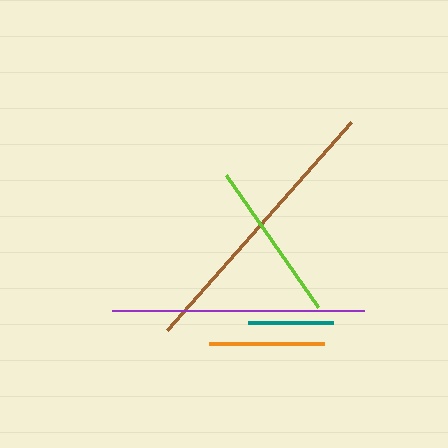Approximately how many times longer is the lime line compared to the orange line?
The lime line is approximately 1.4 times the length of the orange line.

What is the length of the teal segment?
The teal segment is approximately 85 pixels long.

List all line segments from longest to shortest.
From longest to shortest: brown, purple, lime, orange, teal.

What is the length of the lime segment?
The lime segment is approximately 161 pixels long.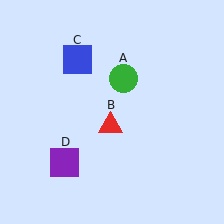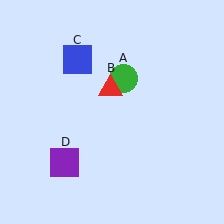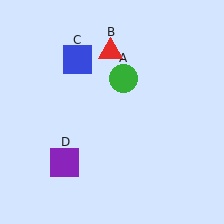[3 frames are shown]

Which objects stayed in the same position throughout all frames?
Green circle (object A) and blue square (object C) and purple square (object D) remained stationary.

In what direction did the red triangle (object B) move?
The red triangle (object B) moved up.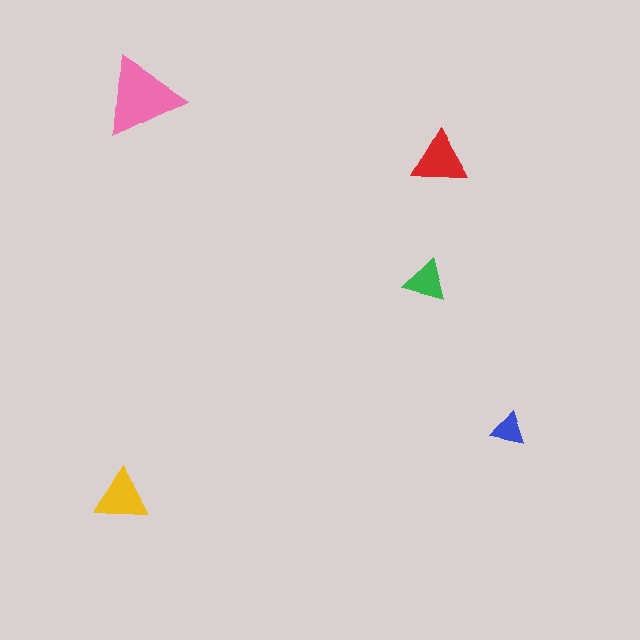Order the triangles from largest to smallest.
the pink one, the red one, the yellow one, the green one, the blue one.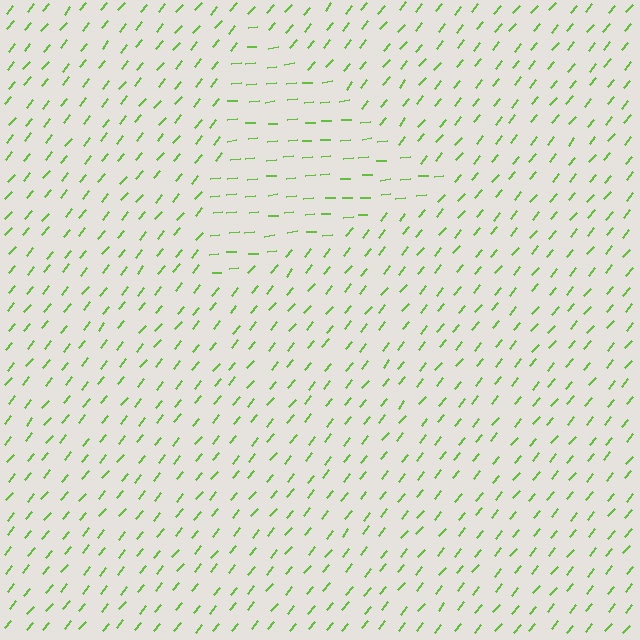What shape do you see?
I see a triangle.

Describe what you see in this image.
The image is filled with small lime line segments. A triangle region in the image has lines oriented differently from the surrounding lines, creating a visible texture boundary.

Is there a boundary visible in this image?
Yes, there is a texture boundary formed by a change in line orientation.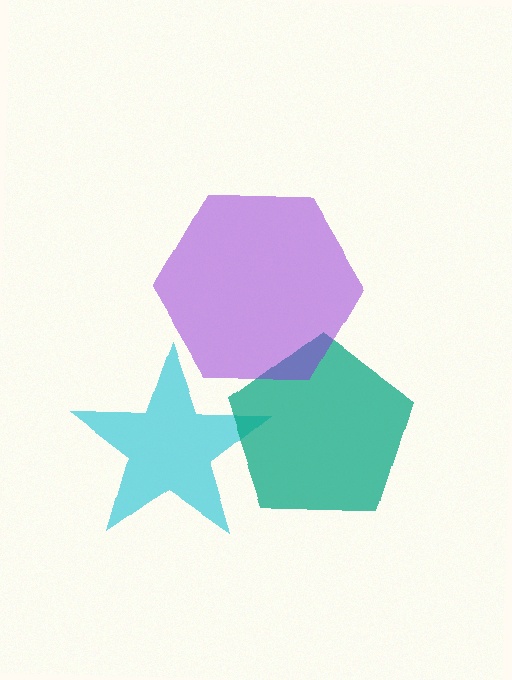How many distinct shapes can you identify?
There are 3 distinct shapes: a cyan star, a teal pentagon, a purple hexagon.